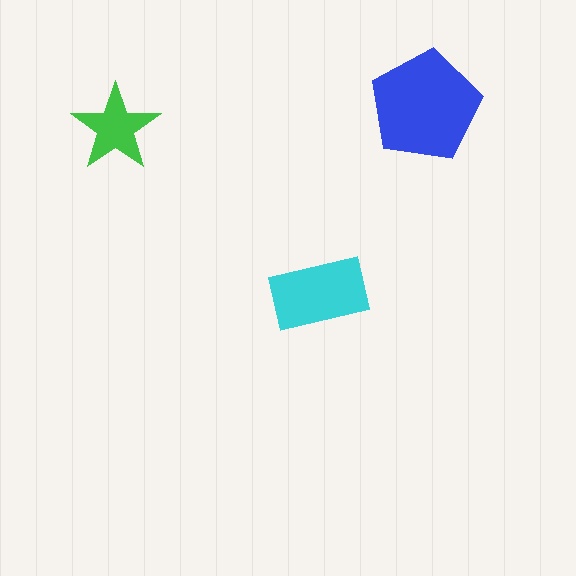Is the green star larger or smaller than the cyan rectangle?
Smaller.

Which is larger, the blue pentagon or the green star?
The blue pentagon.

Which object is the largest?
The blue pentagon.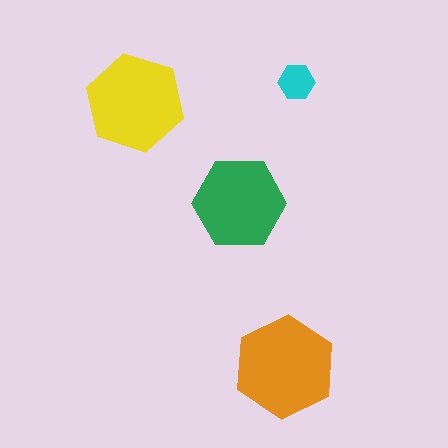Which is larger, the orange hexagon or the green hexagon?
The orange one.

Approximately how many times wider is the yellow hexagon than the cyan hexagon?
About 2.5 times wider.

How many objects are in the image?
There are 4 objects in the image.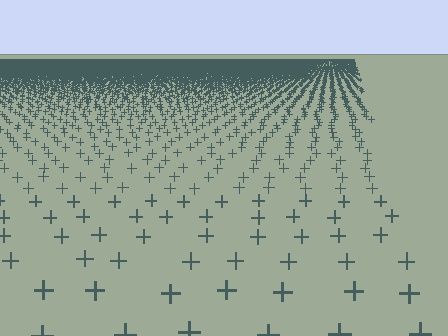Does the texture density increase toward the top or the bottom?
Density increases toward the top.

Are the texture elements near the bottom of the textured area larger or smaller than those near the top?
Larger. Near the bottom, elements are closer to the viewer and appear at a bigger on-screen size.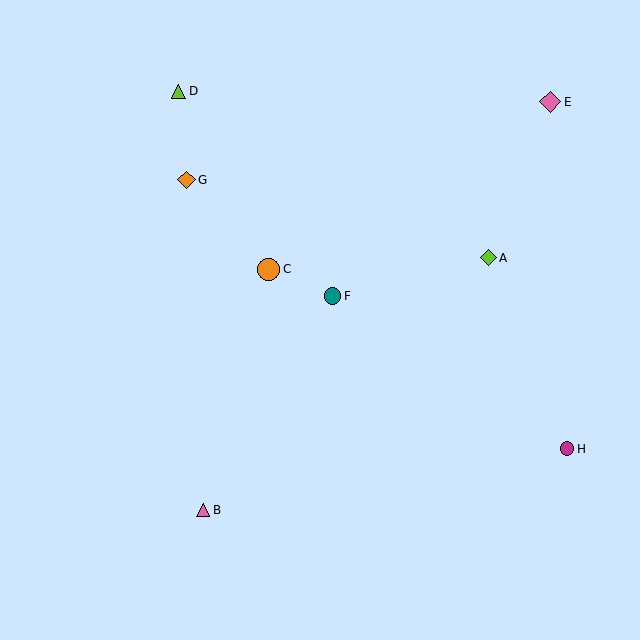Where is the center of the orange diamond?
The center of the orange diamond is at (186, 180).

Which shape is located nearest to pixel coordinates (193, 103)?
The lime triangle (labeled D) at (179, 91) is nearest to that location.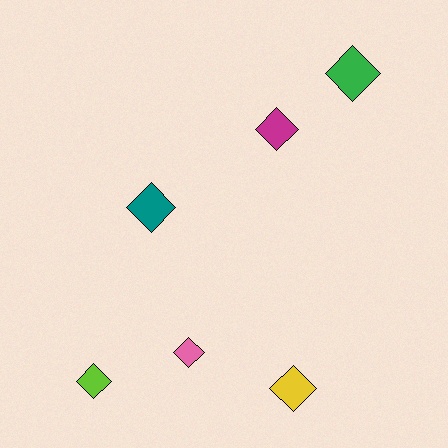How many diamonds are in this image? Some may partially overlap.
There are 6 diamonds.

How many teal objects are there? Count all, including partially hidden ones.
There is 1 teal object.